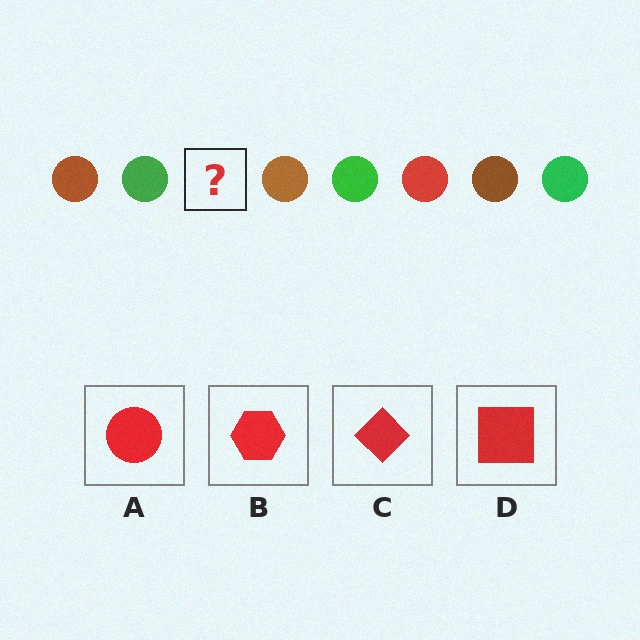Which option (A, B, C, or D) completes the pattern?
A.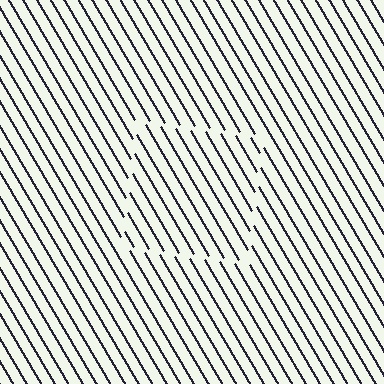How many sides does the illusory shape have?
4 sides — the line-ends trace a square.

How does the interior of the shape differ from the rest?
The interior of the shape contains the same grating, shifted by half a period — the contour is defined by the phase discontinuity where line-ends from the inner and outer gratings abut.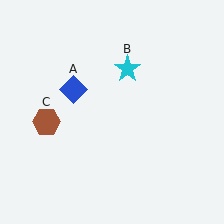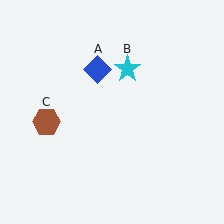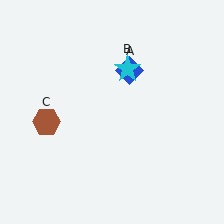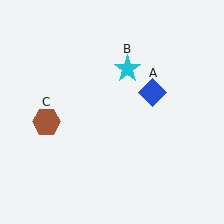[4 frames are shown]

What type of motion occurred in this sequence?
The blue diamond (object A) rotated clockwise around the center of the scene.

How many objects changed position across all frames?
1 object changed position: blue diamond (object A).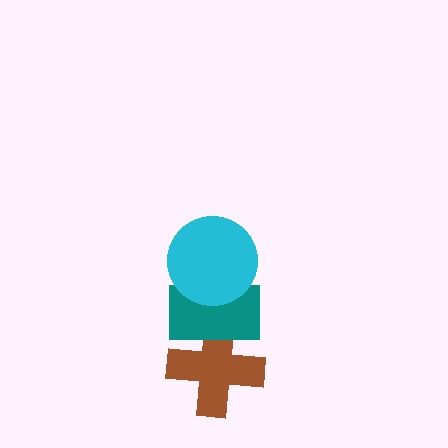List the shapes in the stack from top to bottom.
From top to bottom: the cyan circle, the teal rectangle, the brown cross.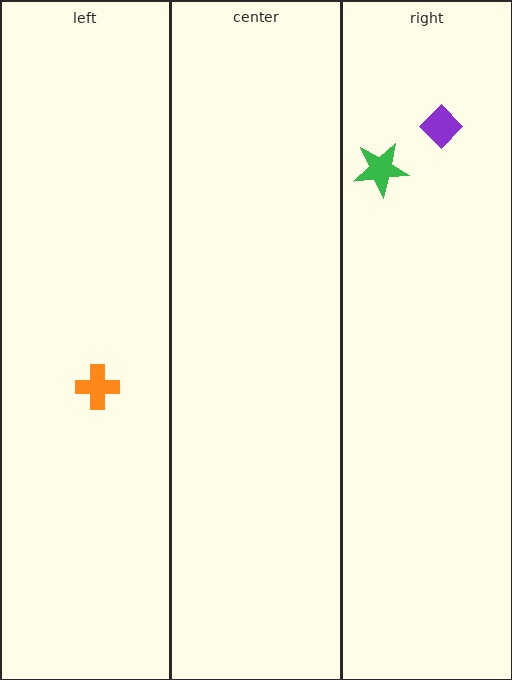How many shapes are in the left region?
1.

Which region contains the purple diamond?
The right region.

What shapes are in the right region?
The green star, the purple diamond.